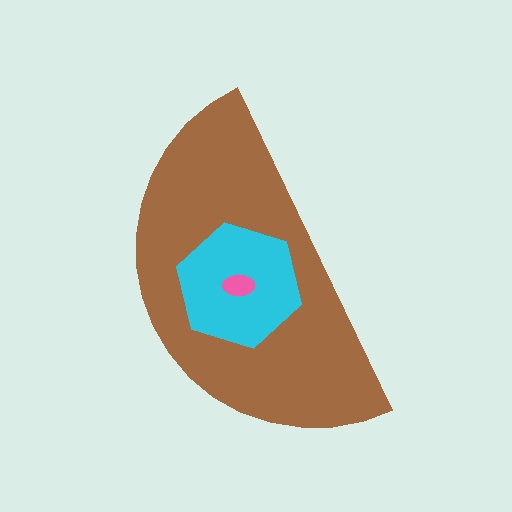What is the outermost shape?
The brown semicircle.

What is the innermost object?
The pink ellipse.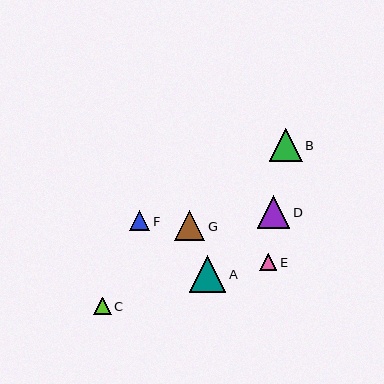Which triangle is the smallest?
Triangle E is the smallest with a size of approximately 17 pixels.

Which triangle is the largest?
Triangle A is the largest with a size of approximately 37 pixels.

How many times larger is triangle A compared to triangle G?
Triangle A is approximately 1.2 times the size of triangle G.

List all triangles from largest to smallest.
From largest to smallest: A, D, B, G, F, C, E.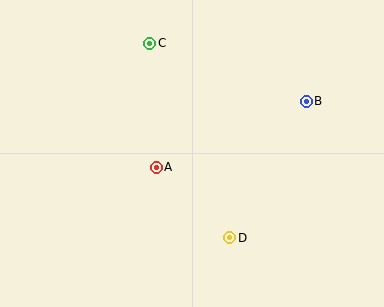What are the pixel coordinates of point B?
Point B is at (306, 101).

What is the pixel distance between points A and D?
The distance between A and D is 102 pixels.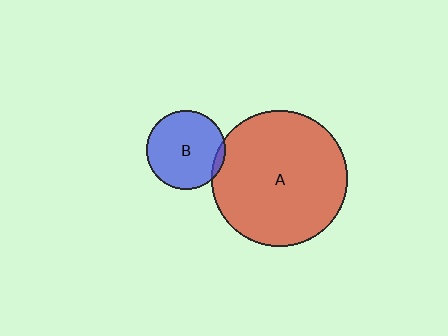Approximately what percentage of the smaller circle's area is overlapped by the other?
Approximately 5%.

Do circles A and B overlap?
Yes.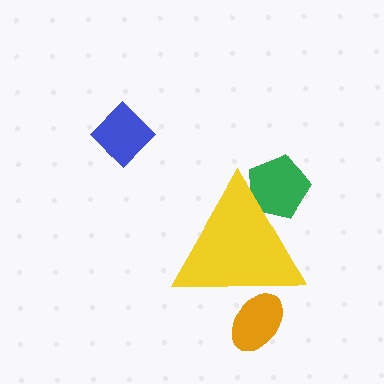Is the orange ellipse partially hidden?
Yes, the orange ellipse is partially hidden behind the yellow triangle.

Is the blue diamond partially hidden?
No, the blue diamond is fully visible.